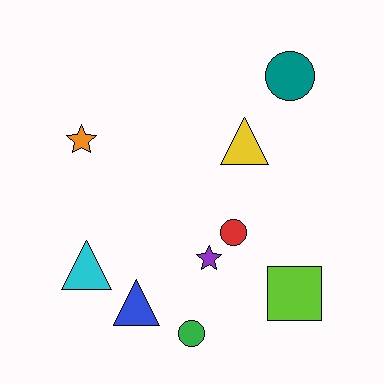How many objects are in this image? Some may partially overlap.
There are 9 objects.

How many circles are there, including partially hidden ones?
There are 3 circles.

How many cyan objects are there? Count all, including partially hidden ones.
There is 1 cyan object.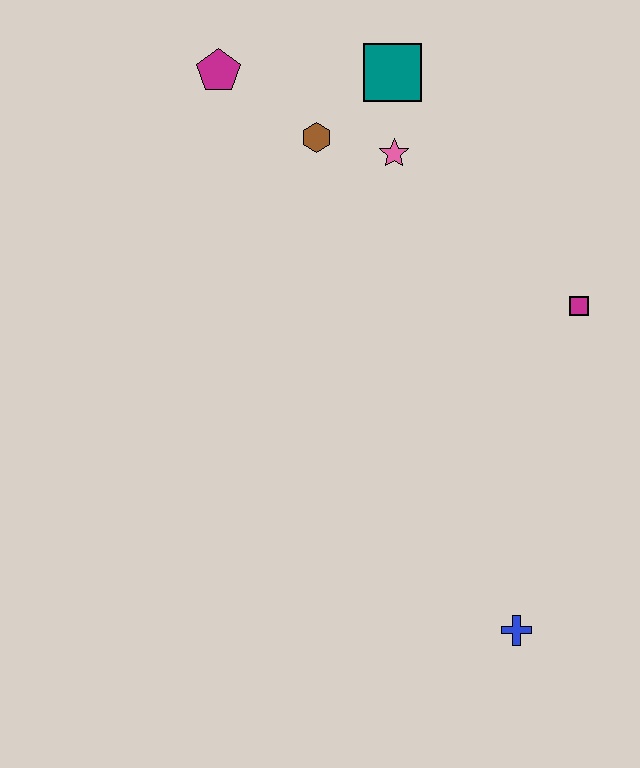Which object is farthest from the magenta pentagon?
The blue cross is farthest from the magenta pentagon.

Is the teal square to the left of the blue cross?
Yes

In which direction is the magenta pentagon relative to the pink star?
The magenta pentagon is to the left of the pink star.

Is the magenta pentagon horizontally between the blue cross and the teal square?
No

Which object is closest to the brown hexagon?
The pink star is closest to the brown hexagon.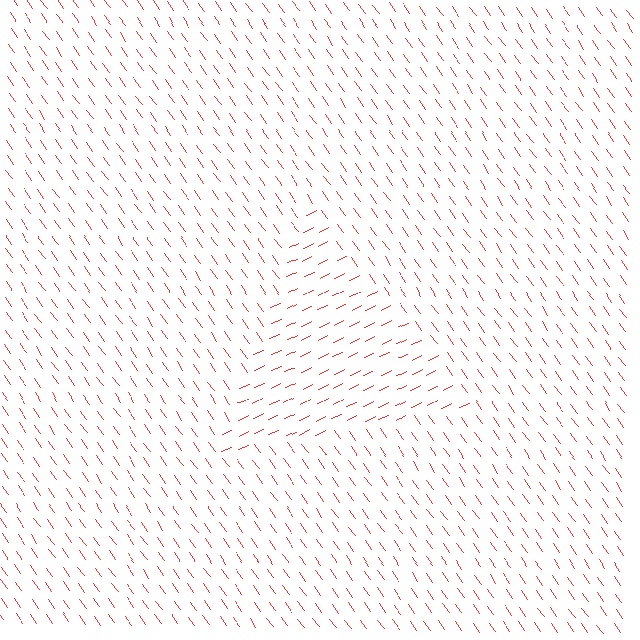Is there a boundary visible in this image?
Yes, there is a texture boundary formed by a change in line orientation.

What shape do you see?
I see a triangle.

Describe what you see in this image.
The image is filled with small red line segments. A triangle region in the image has lines oriented differently from the surrounding lines, creating a visible texture boundary.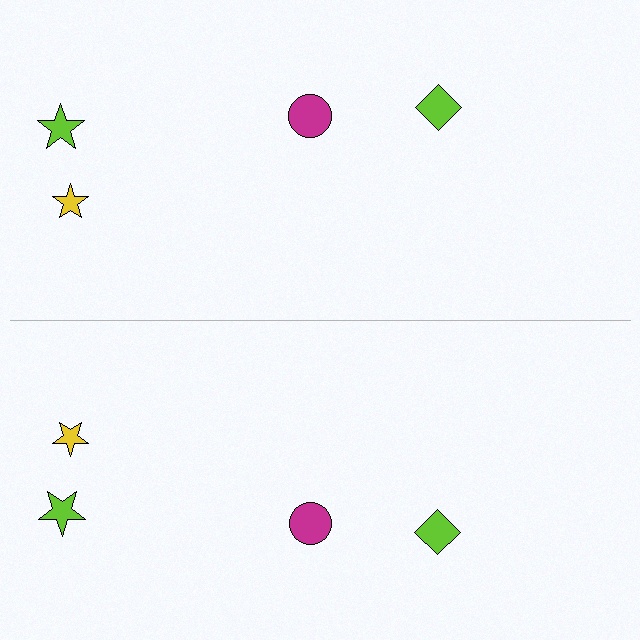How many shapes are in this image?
There are 8 shapes in this image.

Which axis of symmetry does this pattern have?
The pattern has a horizontal axis of symmetry running through the center of the image.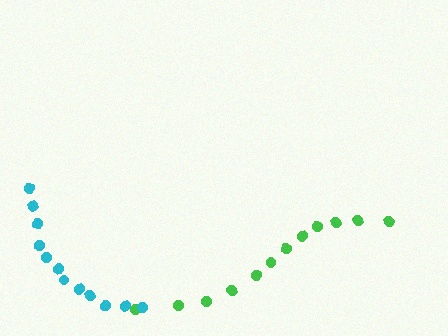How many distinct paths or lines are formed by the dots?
There are 2 distinct paths.